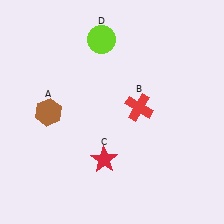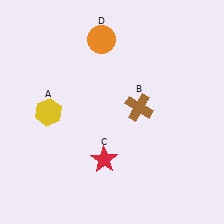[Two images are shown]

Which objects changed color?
A changed from brown to yellow. B changed from red to brown. D changed from lime to orange.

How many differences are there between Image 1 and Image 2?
There are 3 differences between the two images.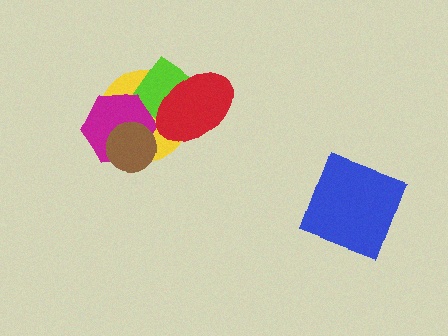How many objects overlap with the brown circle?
2 objects overlap with the brown circle.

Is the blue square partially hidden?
No, no other shape covers it.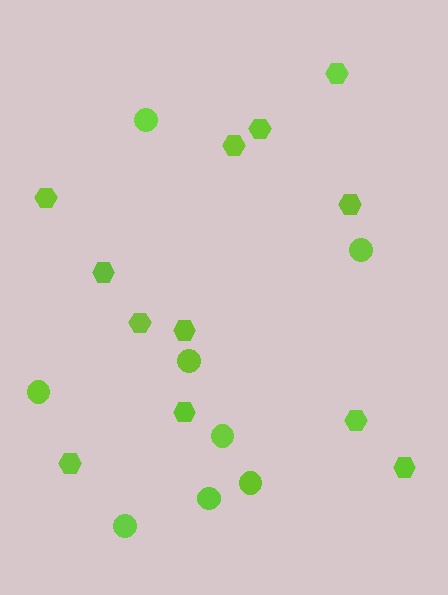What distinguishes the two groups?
There are 2 groups: one group of hexagons (12) and one group of circles (8).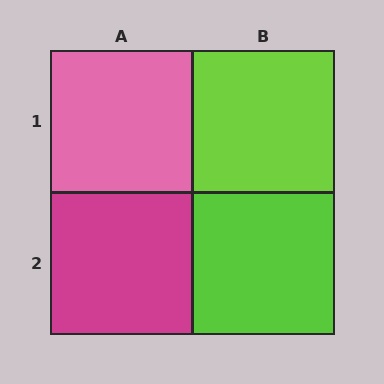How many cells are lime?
2 cells are lime.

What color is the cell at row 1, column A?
Pink.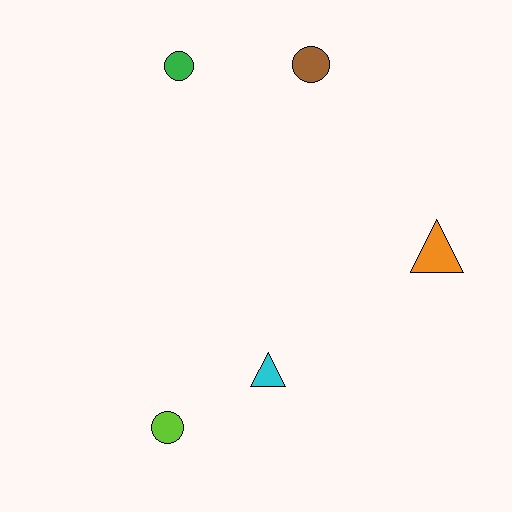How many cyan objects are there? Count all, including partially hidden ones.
There is 1 cyan object.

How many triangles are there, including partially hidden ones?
There are 2 triangles.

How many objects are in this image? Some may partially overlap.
There are 5 objects.